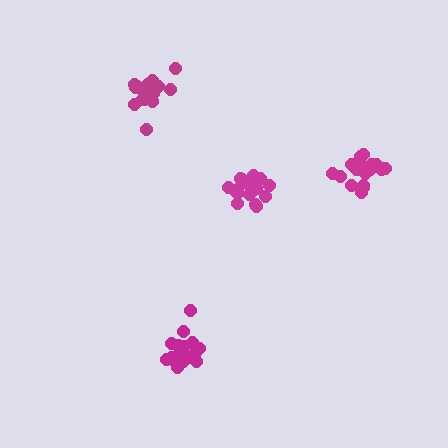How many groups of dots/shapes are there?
There are 4 groups.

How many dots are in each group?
Group 1: 18 dots, Group 2: 16 dots, Group 3: 17 dots, Group 4: 19 dots (70 total).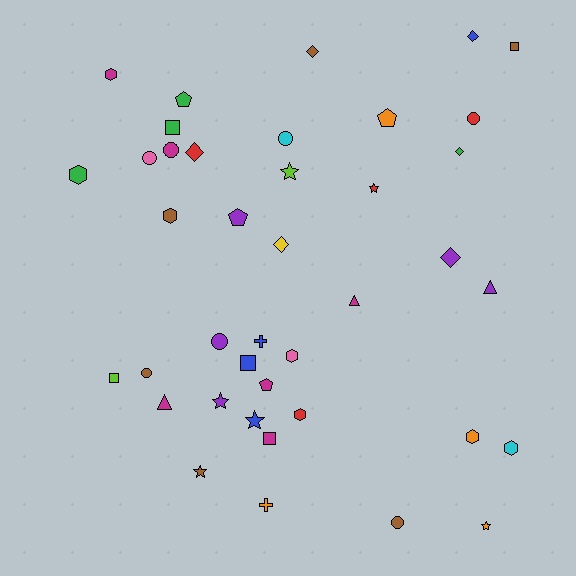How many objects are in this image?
There are 40 objects.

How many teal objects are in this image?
There are no teal objects.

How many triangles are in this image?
There are 3 triangles.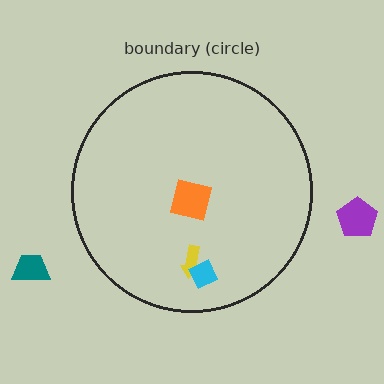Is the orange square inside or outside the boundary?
Inside.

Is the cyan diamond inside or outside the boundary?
Inside.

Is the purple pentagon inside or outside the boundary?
Outside.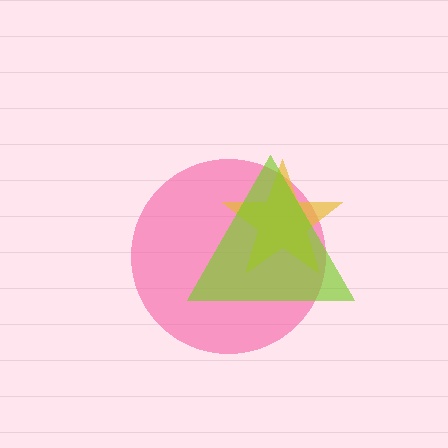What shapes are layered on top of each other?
The layered shapes are: a pink circle, a yellow star, a lime triangle.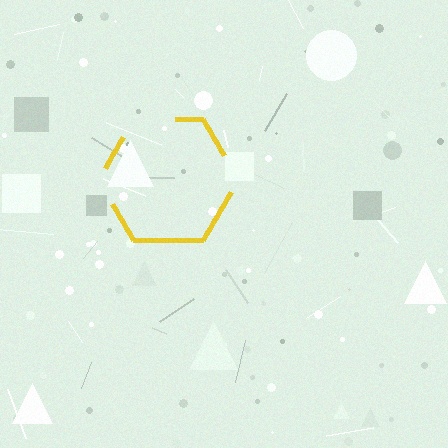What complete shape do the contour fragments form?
The contour fragments form a hexagon.